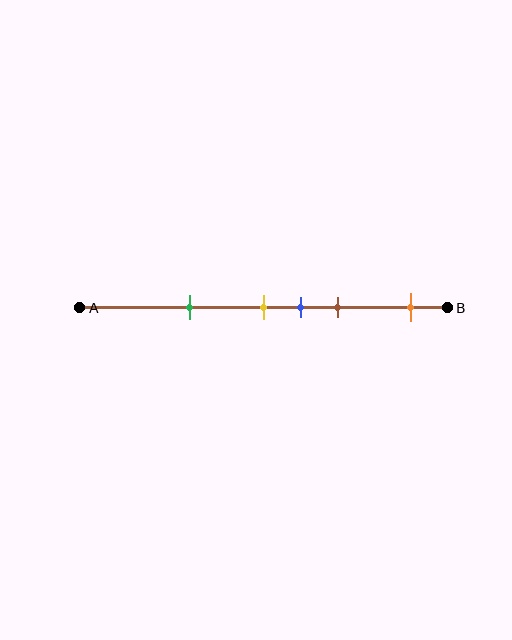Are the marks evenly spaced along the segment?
No, the marks are not evenly spaced.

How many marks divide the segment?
There are 5 marks dividing the segment.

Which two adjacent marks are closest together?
The yellow and blue marks are the closest adjacent pair.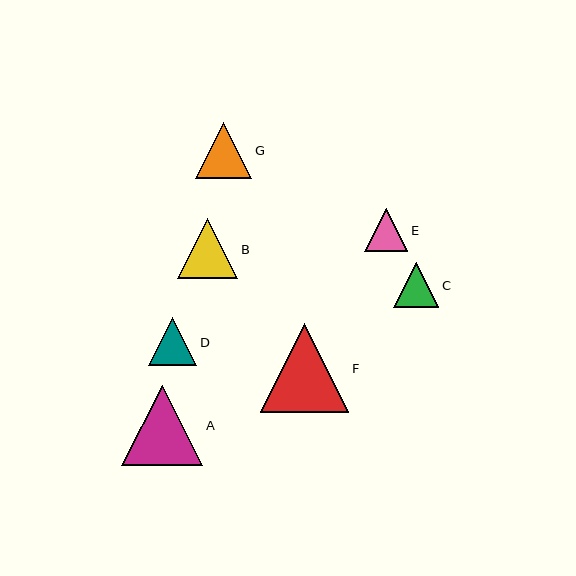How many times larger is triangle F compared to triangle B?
Triangle F is approximately 1.5 times the size of triangle B.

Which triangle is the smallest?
Triangle E is the smallest with a size of approximately 43 pixels.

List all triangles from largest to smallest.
From largest to smallest: F, A, B, G, D, C, E.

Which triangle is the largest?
Triangle F is the largest with a size of approximately 88 pixels.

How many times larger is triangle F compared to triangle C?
Triangle F is approximately 2.0 times the size of triangle C.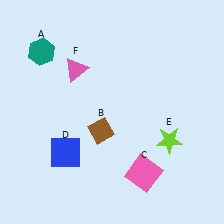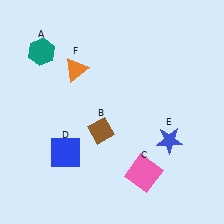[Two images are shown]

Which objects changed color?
E changed from lime to blue. F changed from pink to orange.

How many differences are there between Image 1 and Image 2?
There are 2 differences between the two images.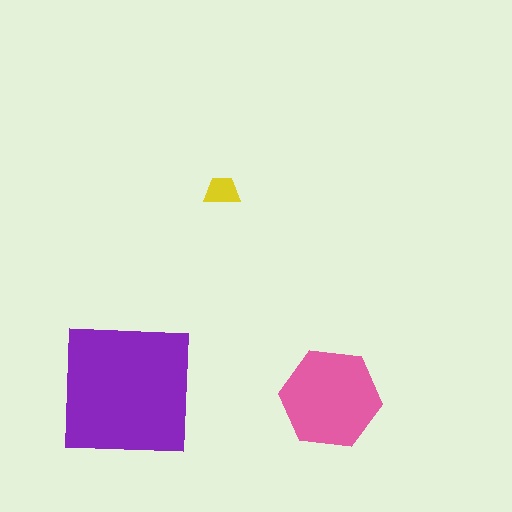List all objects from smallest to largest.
The yellow trapezoid, the pink hexagon, the purple square.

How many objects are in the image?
There are 3 objects in the image.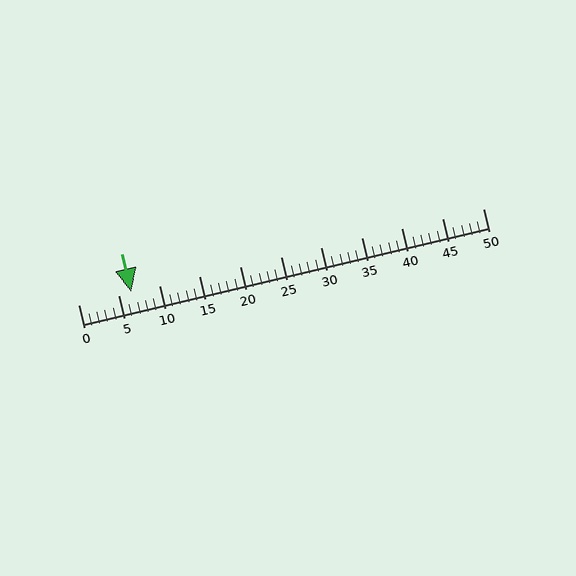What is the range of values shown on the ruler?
The ruler shows values from 0 to 50.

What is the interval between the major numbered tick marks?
The major tick marks are spaced 5 units apart.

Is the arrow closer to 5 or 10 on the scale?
The arrow is closer to 5.